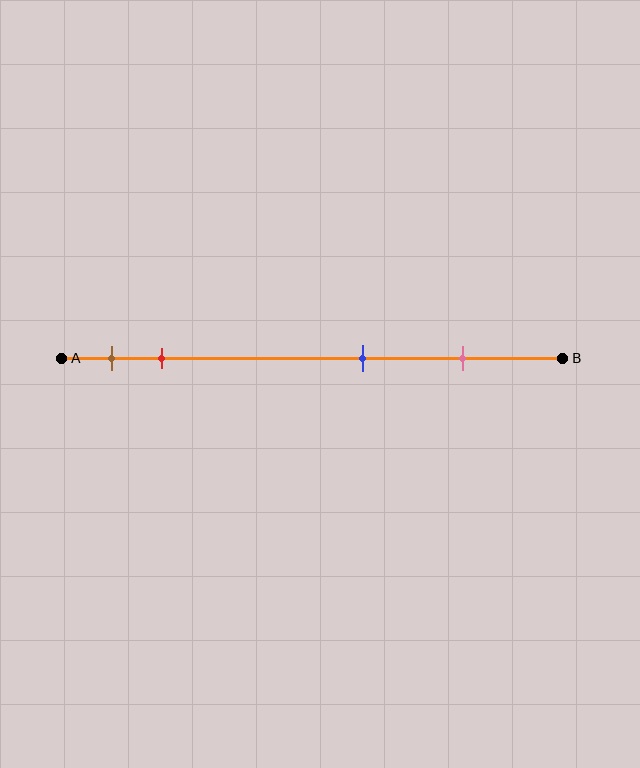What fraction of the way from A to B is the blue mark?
The blue mark is approximately 60% (0.6) of the way from A to B.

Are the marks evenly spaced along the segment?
No, the marks are not evenly spaced.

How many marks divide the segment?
There are 4 marks dividing the segment.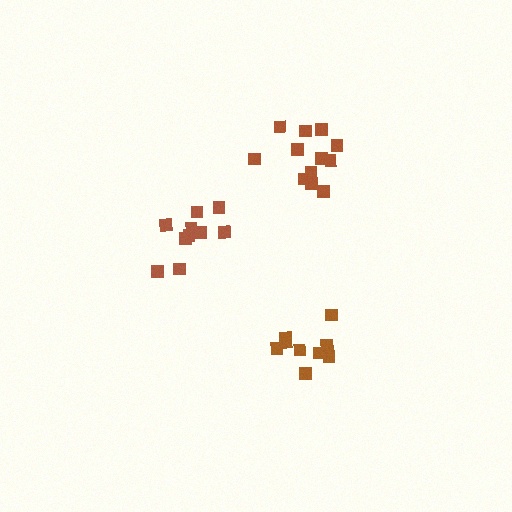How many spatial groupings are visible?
There are 3 spatial groupings.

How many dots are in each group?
Group 1: 12 dots, Group 2: 9 dots, Group 3: 10 dots (31 total).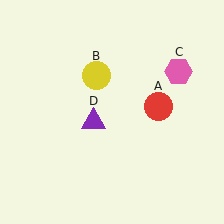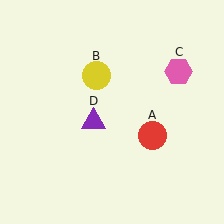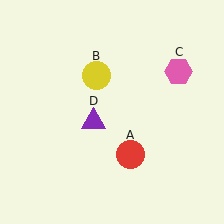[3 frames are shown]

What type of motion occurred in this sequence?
The red circle (object A) rotated clockwise around the center of the scene.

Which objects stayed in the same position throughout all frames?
Yellow circle (object B) and pink hexagon (object C) and purple triangle (object D) remained stationary.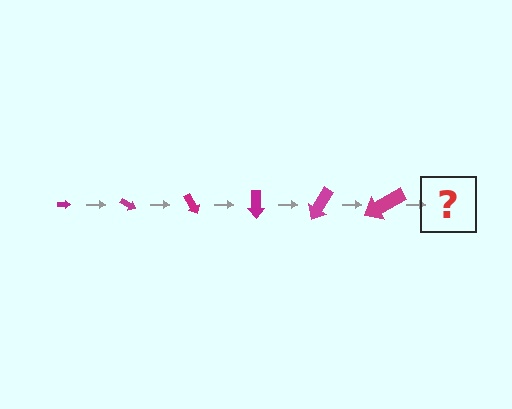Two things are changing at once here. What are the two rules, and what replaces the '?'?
The two rules are that the arrow grows larger each step and it rotates 30 degrees each step. The '?' should be an arrow, larger than the previous one and rotated 180 degrees from the start.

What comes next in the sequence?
The next element should be an arrow, larger than the previous one and rotated 180 degrees from the start.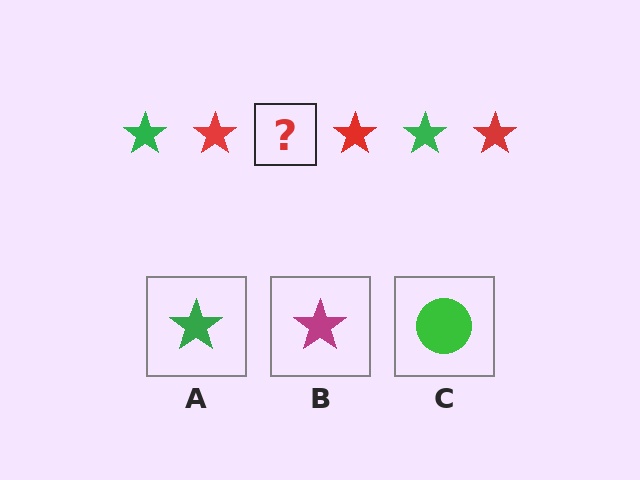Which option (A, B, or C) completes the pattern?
A.